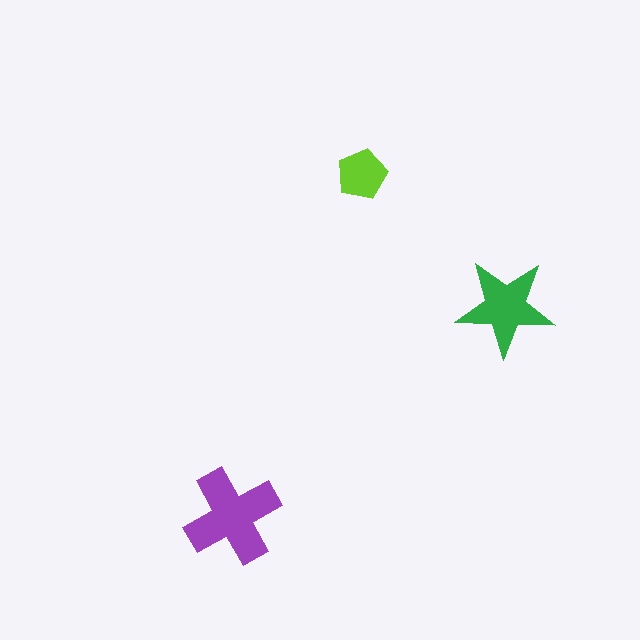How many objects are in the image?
There are 3 objects in the image.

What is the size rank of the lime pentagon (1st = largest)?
3rd.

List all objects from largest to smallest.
The purple cross, the green star, the lime pentagon.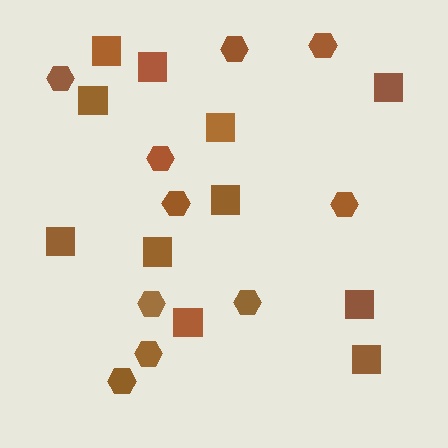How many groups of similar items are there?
There are 2 groups: one group of squares (11) and one group of hexagons (10).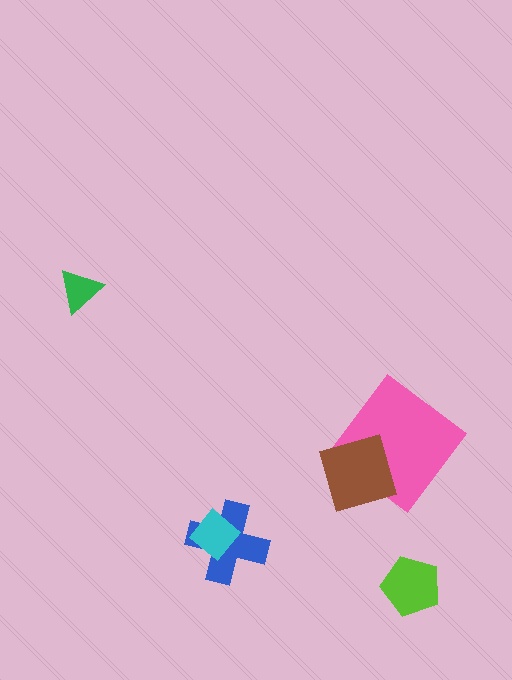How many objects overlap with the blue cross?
1 object overlaps with the blue cross.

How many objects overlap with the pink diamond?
1 object overlaps with the pink diamond.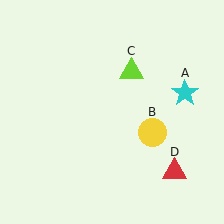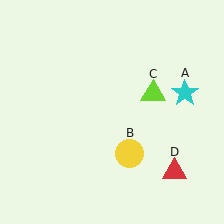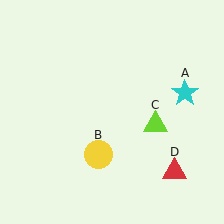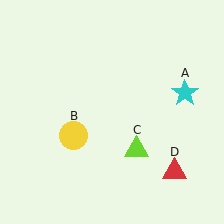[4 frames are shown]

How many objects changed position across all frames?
2 objects changed position: yellow circle (object B), lime triangle (object C).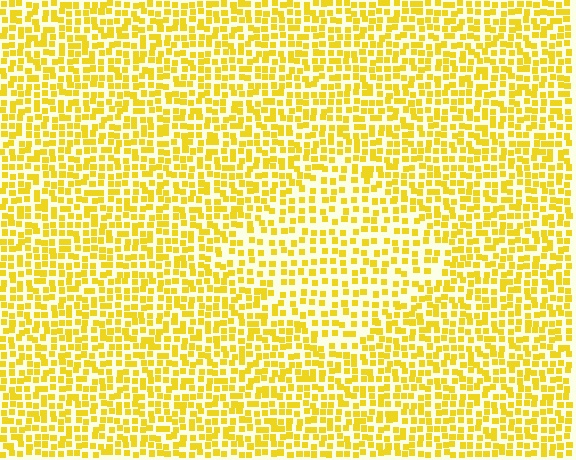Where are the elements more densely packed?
The elements are more densely packed outside the diamond boundary.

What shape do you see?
I see a diamond.